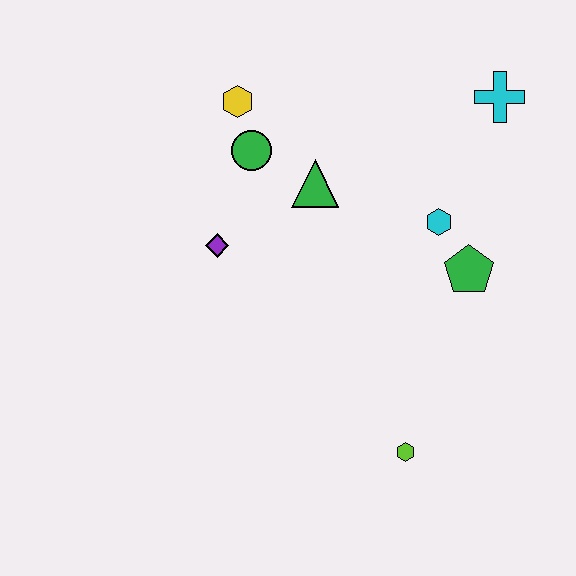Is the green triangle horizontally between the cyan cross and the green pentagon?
No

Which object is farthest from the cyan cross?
The lime hexagon is farthest from the cyan cross.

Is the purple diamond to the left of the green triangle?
Yes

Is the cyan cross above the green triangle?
Yes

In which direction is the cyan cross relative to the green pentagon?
The cyan cross is above the green pentagon.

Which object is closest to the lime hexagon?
The green pentagon is closest to the lime hexagon.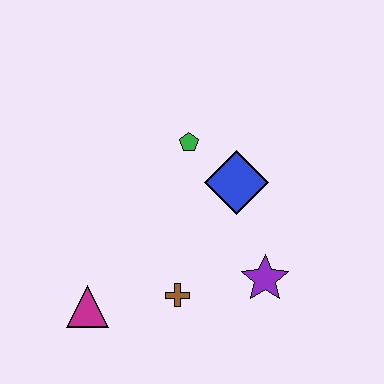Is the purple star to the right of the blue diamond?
Yes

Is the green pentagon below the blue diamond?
No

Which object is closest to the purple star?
The brown cross is closest to the purple star.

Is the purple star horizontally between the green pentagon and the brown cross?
No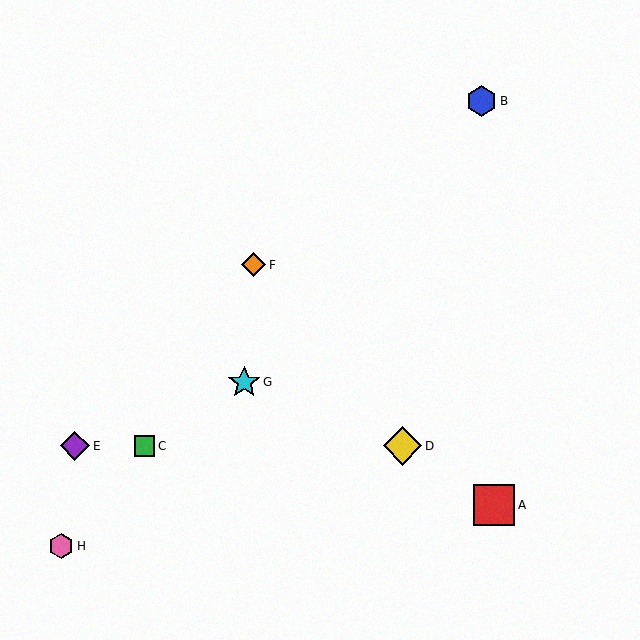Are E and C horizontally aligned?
Yes, both are at y≈446.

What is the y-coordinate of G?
Object G is at y≈382.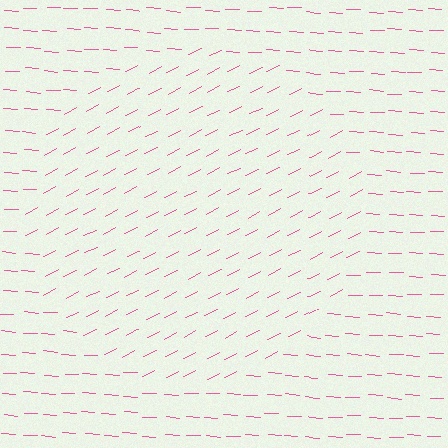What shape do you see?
I see a circle.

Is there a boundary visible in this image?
Yes, there is a texture boundary formed by a change in line orientation.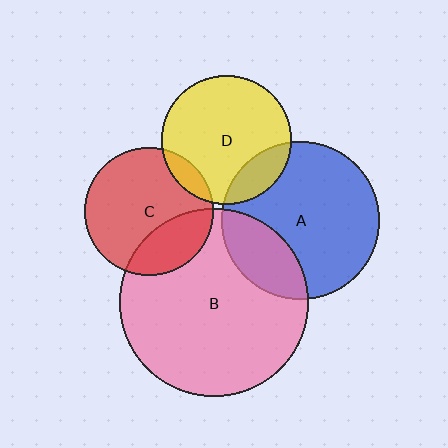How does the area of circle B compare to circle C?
Approximately 2.1 times.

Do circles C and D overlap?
Yes.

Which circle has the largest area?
Circle B (pink).